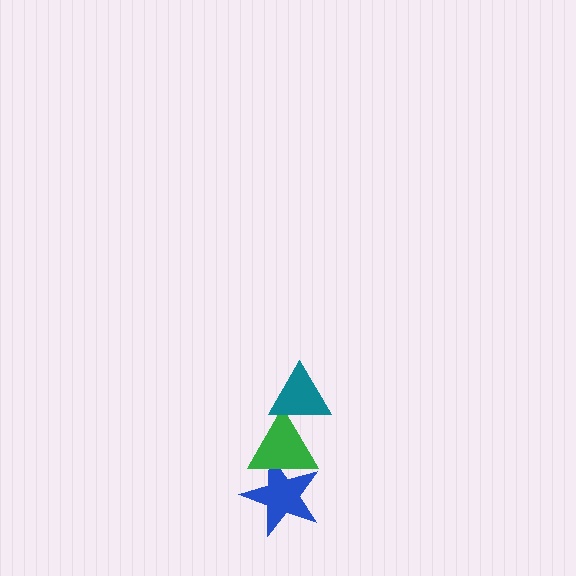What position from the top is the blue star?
The blue star is 3rd from the top.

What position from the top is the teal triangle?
The teal triangle is 1st from the top.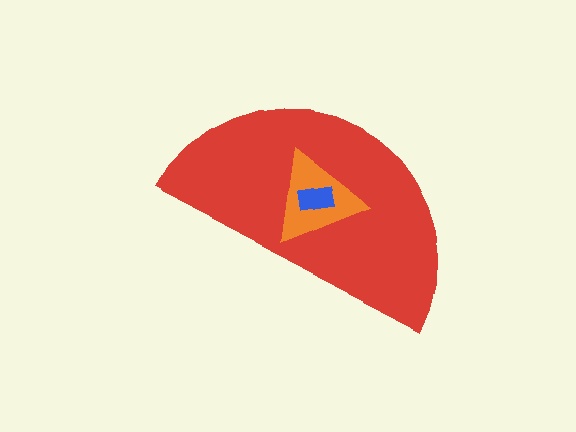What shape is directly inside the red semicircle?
The orange triangle.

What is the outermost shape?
The red semicircle.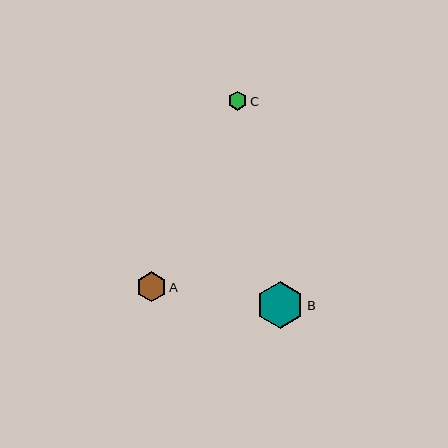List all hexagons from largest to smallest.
From largest to smallest: B, A, C.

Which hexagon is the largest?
Hexagon B is the largest with a size of approximately 47 pixels.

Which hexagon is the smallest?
Hexagon C is the smallest with a size of approximately 19 pixels.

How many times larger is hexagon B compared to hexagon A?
Hexagon B is approximately 1.6 times the size of hexagon A.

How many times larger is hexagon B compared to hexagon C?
Hexagon B is approximately 2.5 times the size of hexagon C.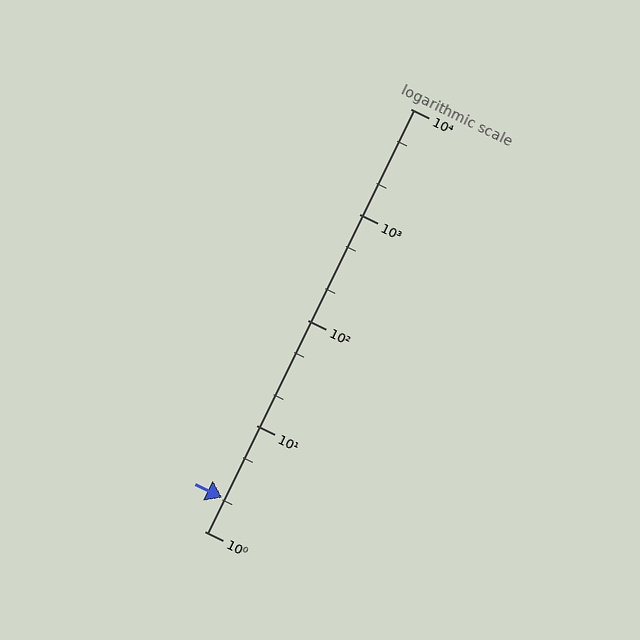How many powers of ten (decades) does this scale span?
The scale spans 4 decades, from 1 to 10000.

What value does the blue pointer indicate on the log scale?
The pointer indicates approximately 2.1.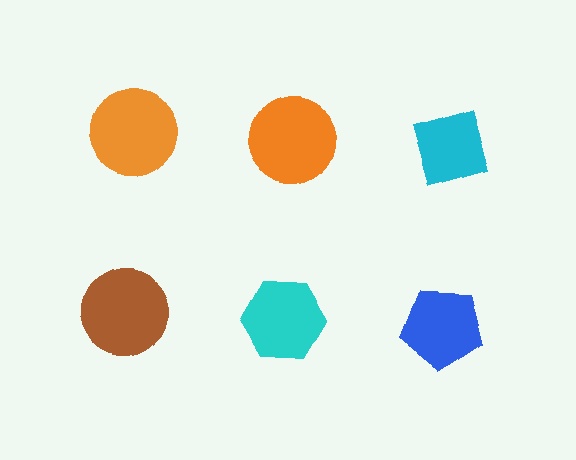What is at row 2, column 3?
A blue pentagon.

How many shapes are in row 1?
3 shapes.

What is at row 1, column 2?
An orange circle.